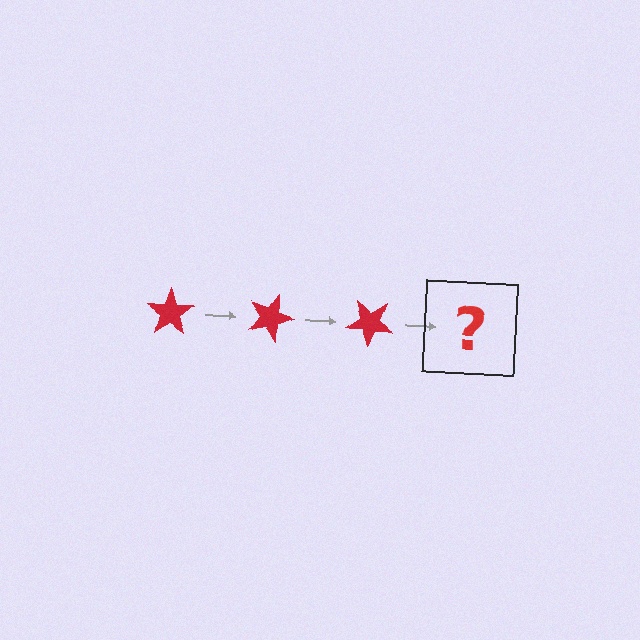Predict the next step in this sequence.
The next step is a red star rotated 60 degrees.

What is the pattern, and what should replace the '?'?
The pattern is that the star rotates 20 degrees each step. The '?' should be a red star rotated 60 degrees.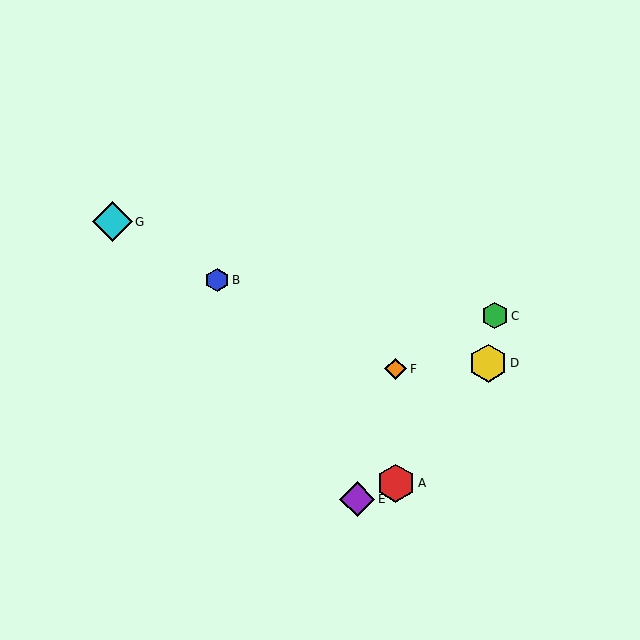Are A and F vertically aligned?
Yes, both are at x≈396.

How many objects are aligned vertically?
2 objects (A, F) are aligned vertically.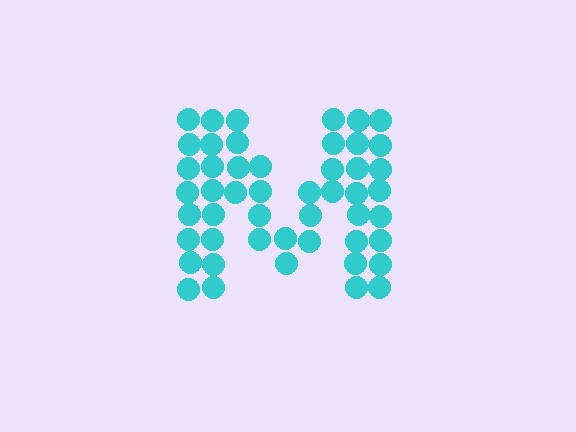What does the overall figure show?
The overall figure shows the letter M.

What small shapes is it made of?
It is made of small circles.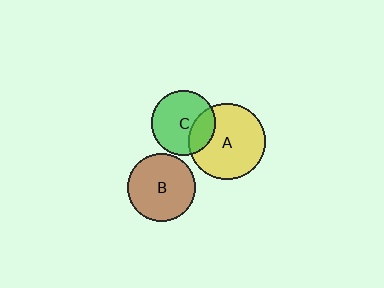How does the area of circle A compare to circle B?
Approximately 1.3 times.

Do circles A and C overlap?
Yes.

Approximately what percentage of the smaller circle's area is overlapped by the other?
Approximately 25%.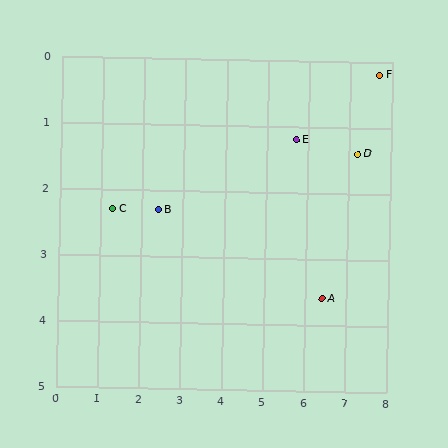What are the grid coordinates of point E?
Point E is at approximately (5.7, 1.2).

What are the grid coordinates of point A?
Point A is at approximately (6.4, 3.6).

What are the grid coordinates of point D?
Point D is at approximately (7.2, 1.4).